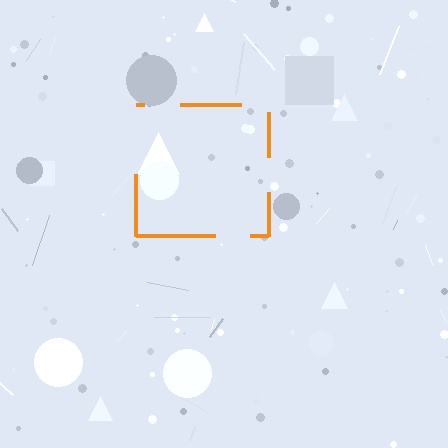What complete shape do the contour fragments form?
The contour fragments form a square.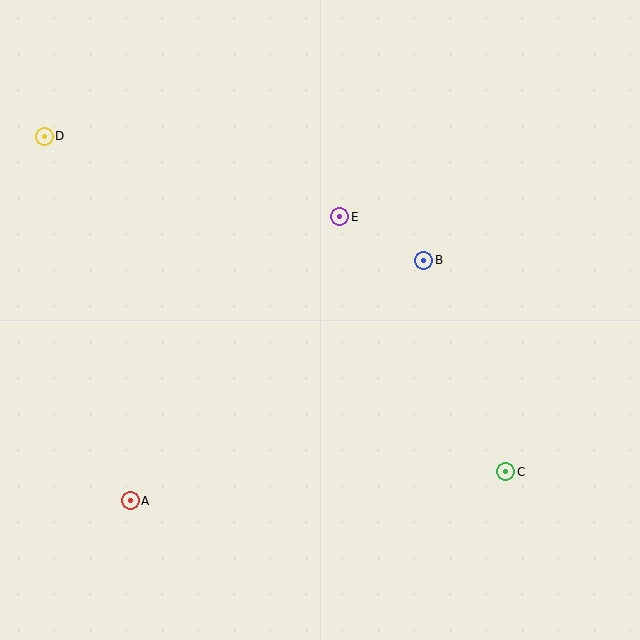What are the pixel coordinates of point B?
Point B is at (424, 260).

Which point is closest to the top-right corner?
Point B is closest to the top-right corner.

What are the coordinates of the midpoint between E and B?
The midpoint between E and B is at (382, 238).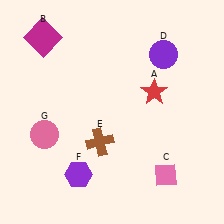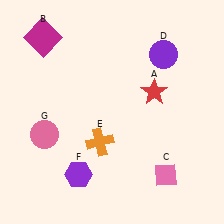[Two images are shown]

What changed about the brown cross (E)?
In Image 1, E is brown. In Image 2, it changed to orange.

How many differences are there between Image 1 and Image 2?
There is 1 difference between the two images.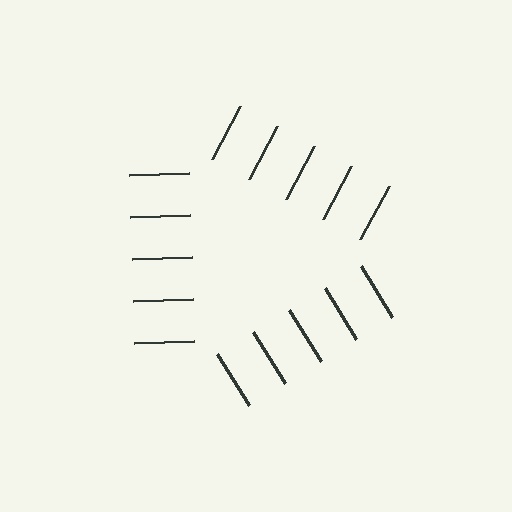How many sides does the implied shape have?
3 sides — the line-ends trace a triangle.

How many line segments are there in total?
15 — 5 along each of the 3 edges.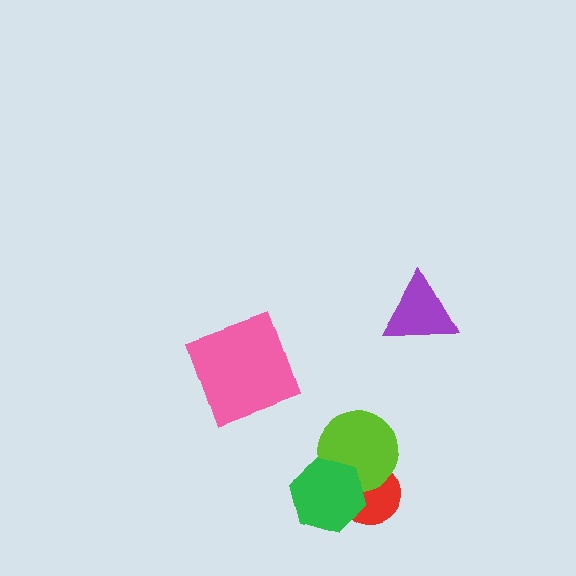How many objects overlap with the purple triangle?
0 objects overlap with the purple triangle.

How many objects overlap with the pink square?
0 objects overlap with the pink square.